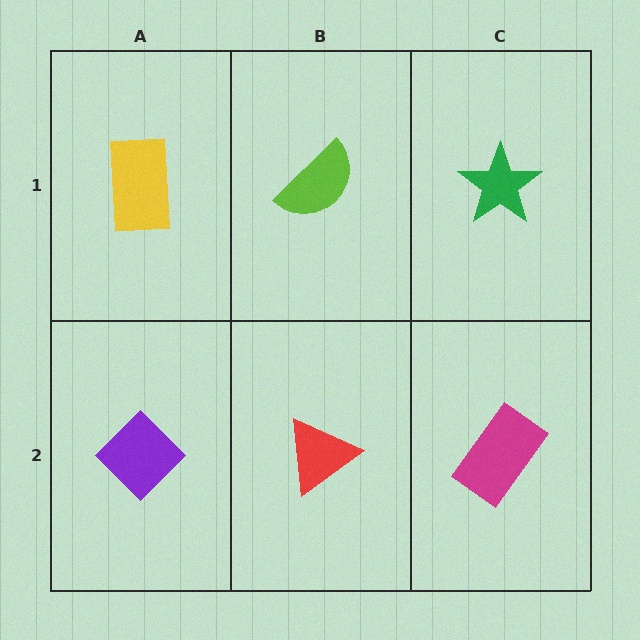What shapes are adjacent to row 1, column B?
A red triangle (row 2, column B), a yellow rectangle (row 1, column A), a green star (row 1, column C).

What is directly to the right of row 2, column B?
A magenta rectangle.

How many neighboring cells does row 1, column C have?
2.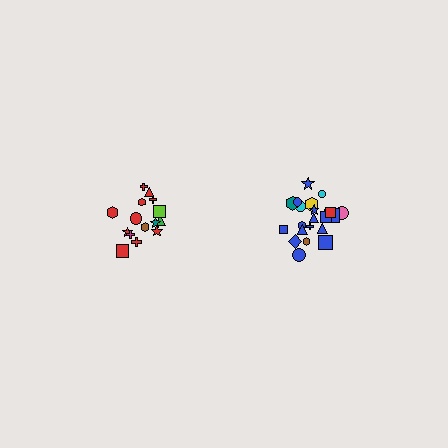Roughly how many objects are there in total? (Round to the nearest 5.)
Roughly 35 objects in total.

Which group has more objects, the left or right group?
The right group.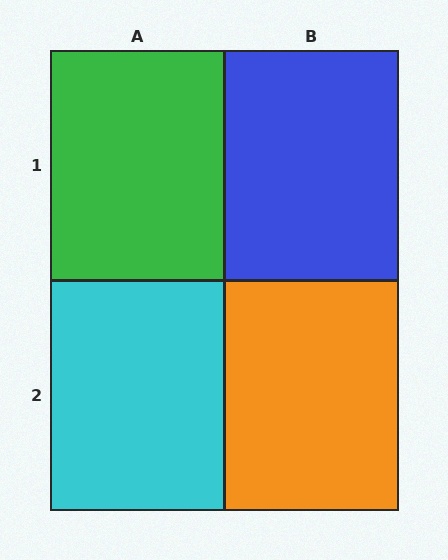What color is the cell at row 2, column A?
Cyan.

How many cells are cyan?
1 cell is cyan.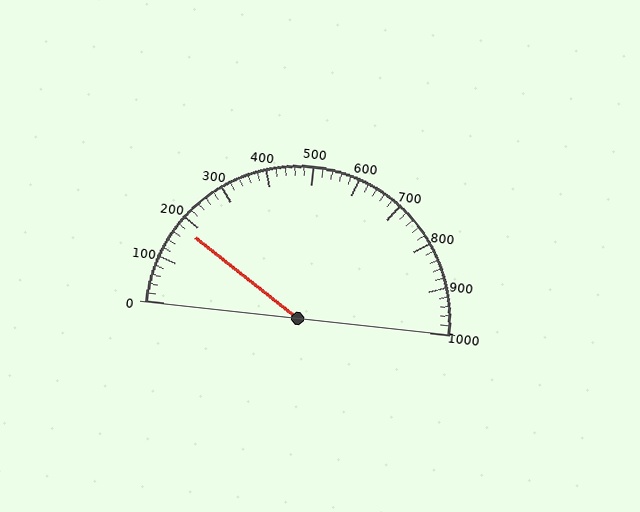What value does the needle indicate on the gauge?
The needle indicates approximately 180.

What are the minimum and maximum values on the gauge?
The gauge ranges from 0 to 1000.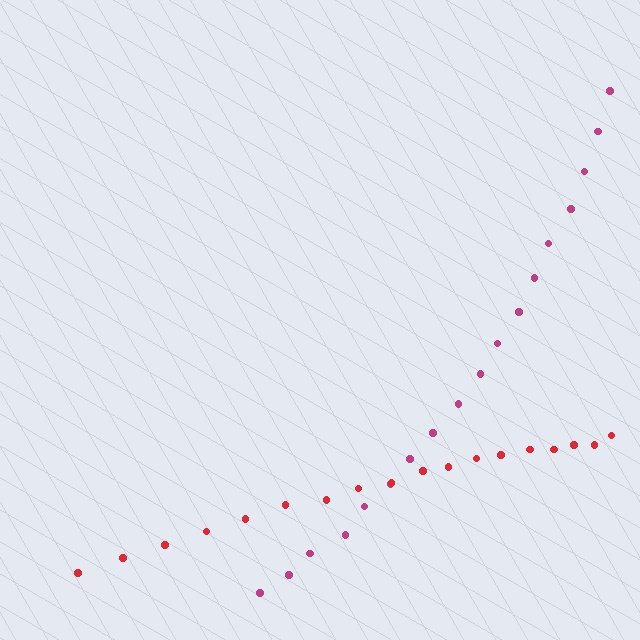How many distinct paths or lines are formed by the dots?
There are 2 distinct paths.